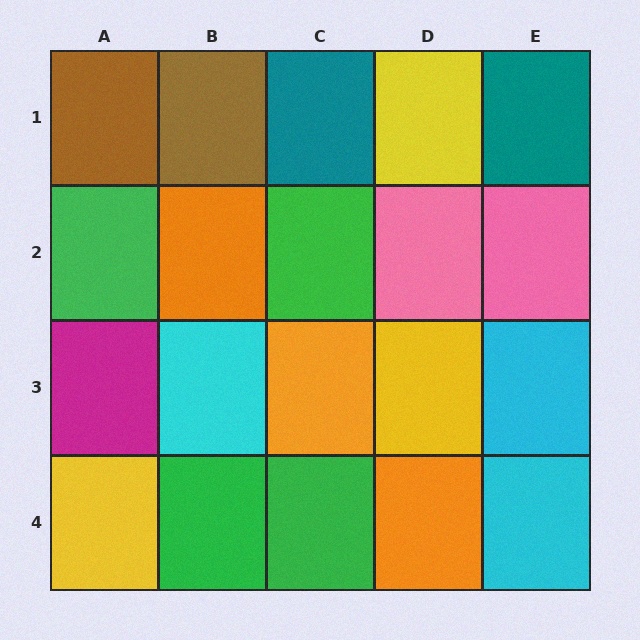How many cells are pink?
2 cells are pink.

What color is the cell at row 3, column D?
Yellow.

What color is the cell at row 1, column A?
Brown.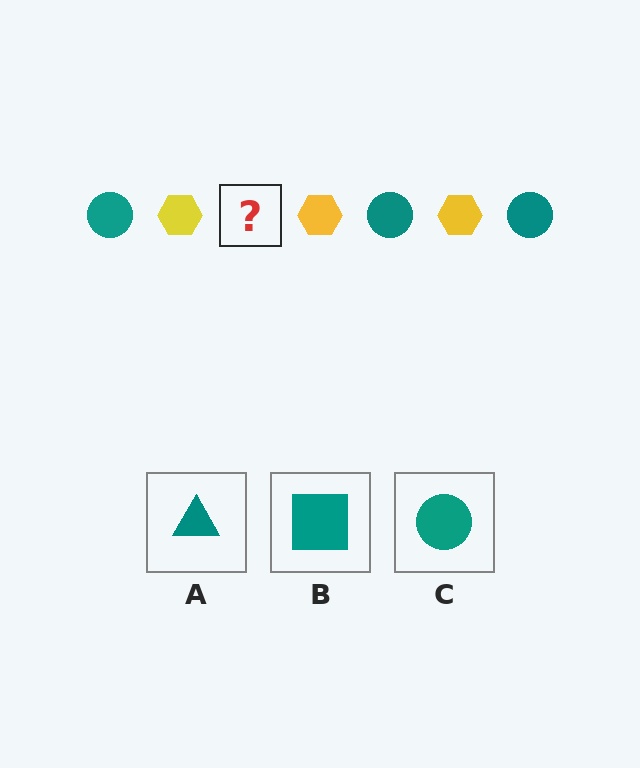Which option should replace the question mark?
Option C.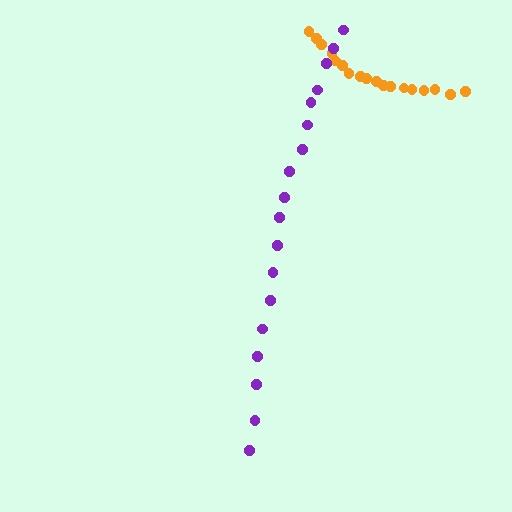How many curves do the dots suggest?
There are 2 distinct paths.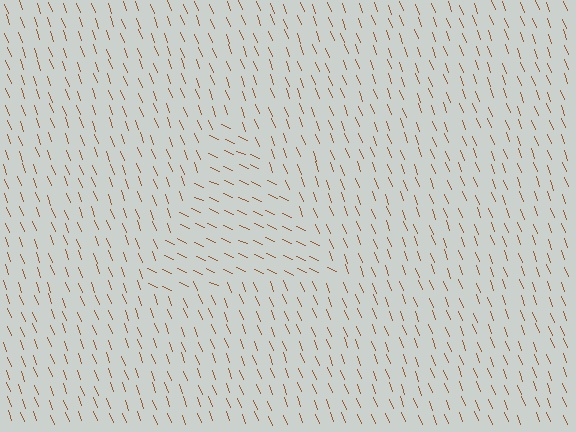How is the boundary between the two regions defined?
The boundary is defined purely by a change in line orientation (approximately 45 degrees difference). All lines are the same color and thickness.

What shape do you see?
I see a triangle.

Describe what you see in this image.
The image is filled with small brown line segments. A triangle region in the image has lines oriented differently from the surrounding lines, creating a visible texture boundary.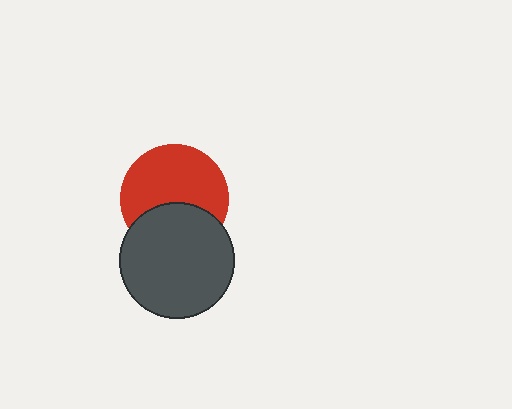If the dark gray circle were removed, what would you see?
You would see the complete red circle.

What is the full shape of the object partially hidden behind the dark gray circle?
The partially hidden object is a red circle.